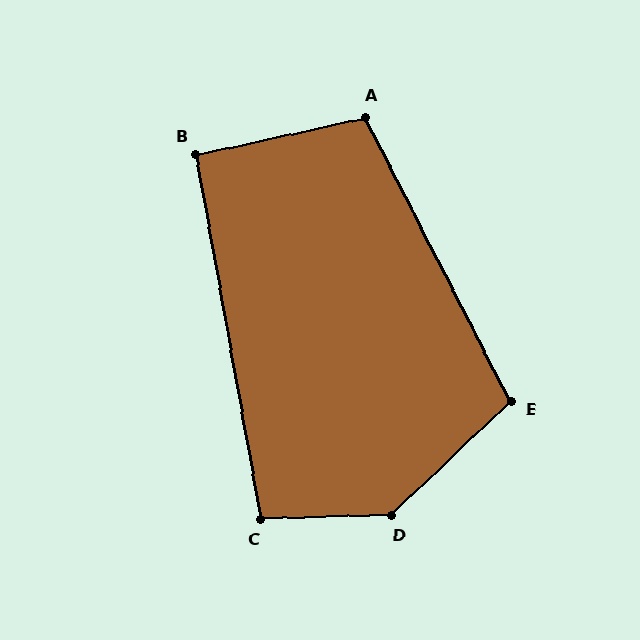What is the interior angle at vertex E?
Approximately 106 degrees (obtuse).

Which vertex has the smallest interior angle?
B, at approximately 92 degrees.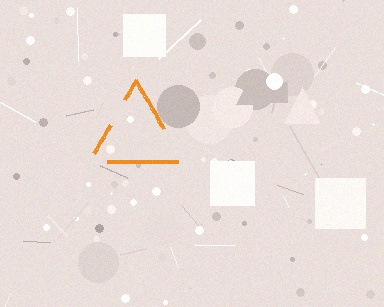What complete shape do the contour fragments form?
The contour fragments form a triangle.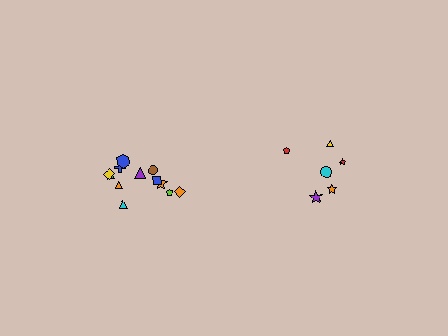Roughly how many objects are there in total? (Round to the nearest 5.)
Roughly 20 objects in total.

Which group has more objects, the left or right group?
The left group.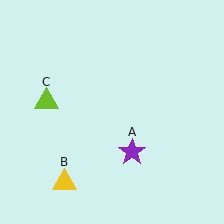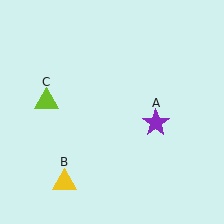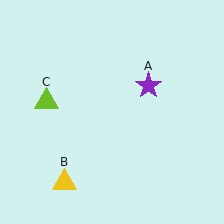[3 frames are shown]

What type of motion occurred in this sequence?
The purple star (object A) rotated counterclockwise around the center of the scene.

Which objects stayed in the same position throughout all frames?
Yellow triangle (object B) and lime triangle (object C) remained stationary.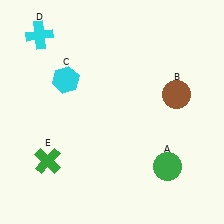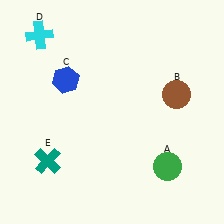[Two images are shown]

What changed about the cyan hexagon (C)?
In Image 1, C is cyan. In Image 2, it changed to blue.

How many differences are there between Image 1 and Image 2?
There are 2 differences between the two images.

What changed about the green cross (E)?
In Image 1, E is green. In Image 2, it changed to teal.